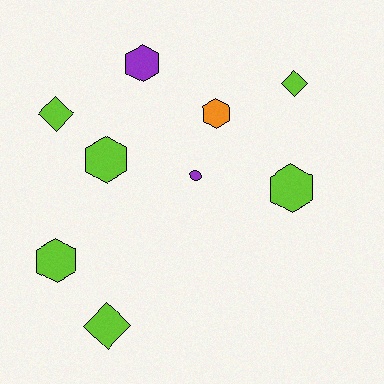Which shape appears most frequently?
Hexagon, with 5 objects.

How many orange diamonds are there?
There are no orange diamonds.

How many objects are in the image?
There are 9 objects.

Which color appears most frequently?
Lime, with 6 objects.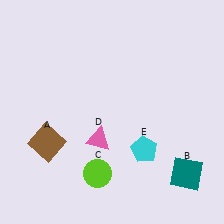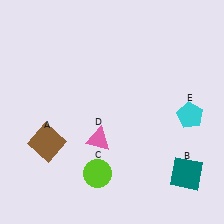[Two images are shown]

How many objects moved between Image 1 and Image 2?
1 object moved between the two images.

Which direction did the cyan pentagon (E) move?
The cyan pentagon (E) moved right.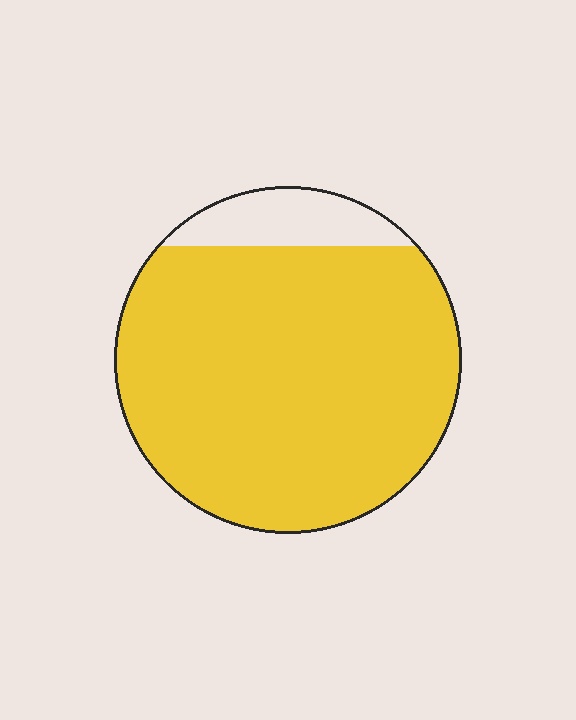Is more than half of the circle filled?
Yes.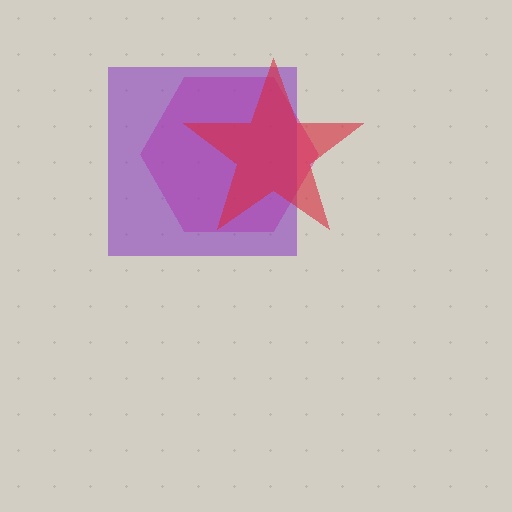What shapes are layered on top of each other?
The layered shapes are: a magenta hexagon, a purple square, a red star.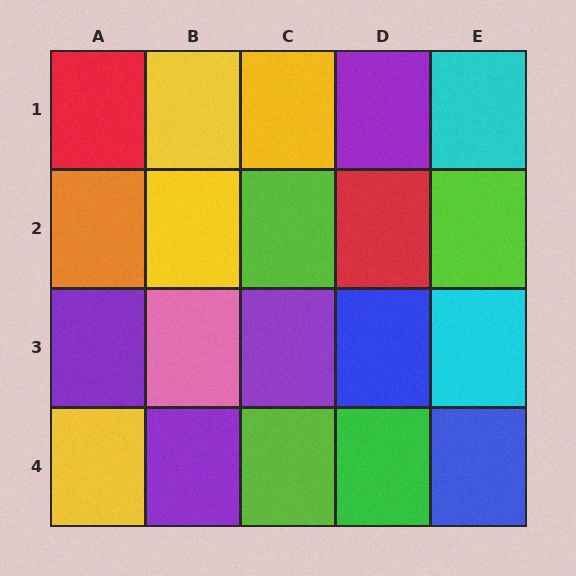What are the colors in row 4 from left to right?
Yellow, purple, lime, green, blue.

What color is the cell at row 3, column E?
Cyan.